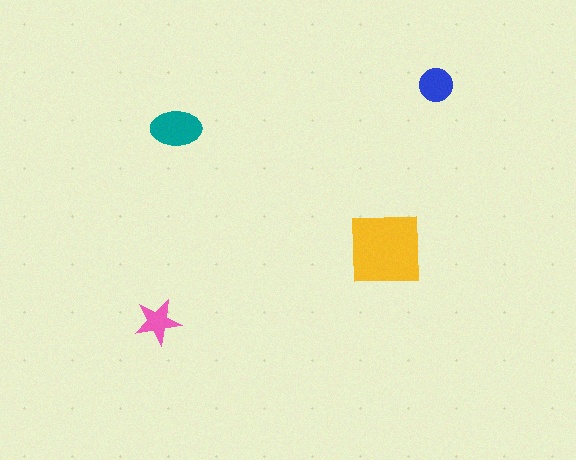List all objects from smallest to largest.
The pink star, the blue circle, the teal ellipse, the yellow square.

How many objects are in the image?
There are 4 objects in the image.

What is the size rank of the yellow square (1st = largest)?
1st.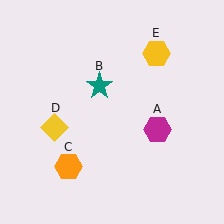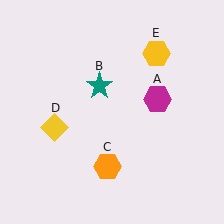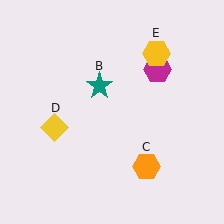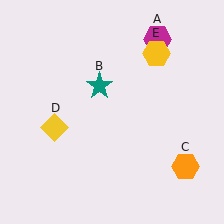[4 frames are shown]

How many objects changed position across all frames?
2 objects changed position: magenta hexagon (object A), orange hexagon (object C).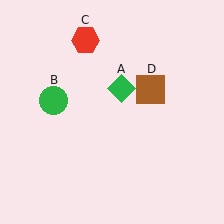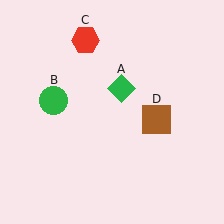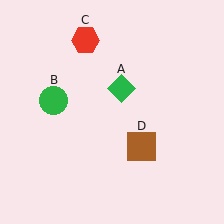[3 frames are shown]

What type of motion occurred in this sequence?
The brown square (object D) rotated clockwise around the center of the scene.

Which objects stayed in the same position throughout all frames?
Green diamond (object A) and green circle (object B) and red hexagon (object C) remained stationary.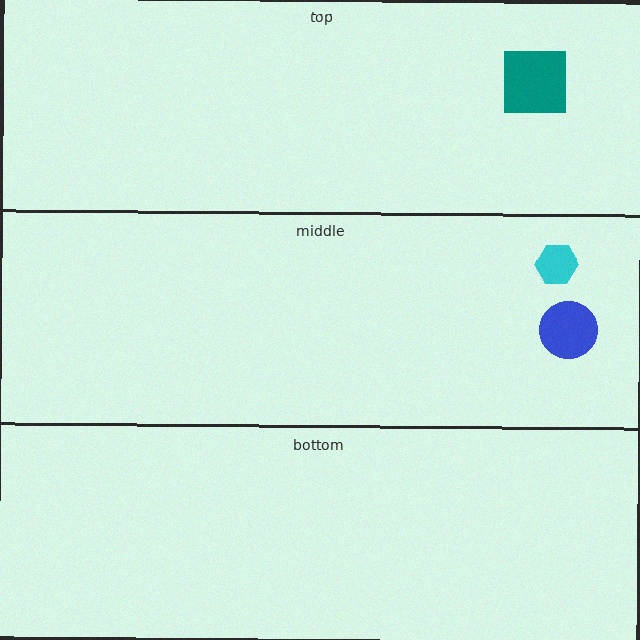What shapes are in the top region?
The teal square.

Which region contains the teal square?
The top region.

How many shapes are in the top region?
1.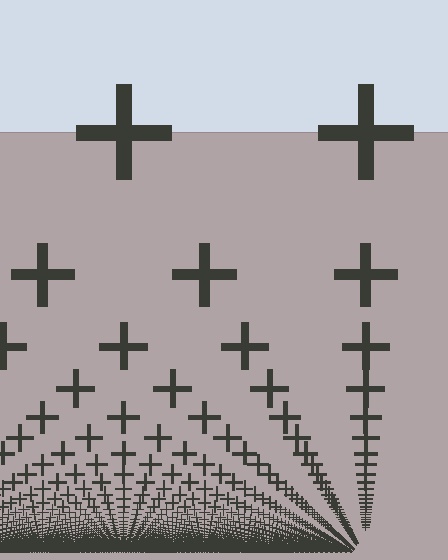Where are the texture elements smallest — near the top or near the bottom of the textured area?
Near the bottom.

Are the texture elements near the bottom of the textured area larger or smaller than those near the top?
Smaller. The gradient is inverted — elements near the bottom are smaller and denser.